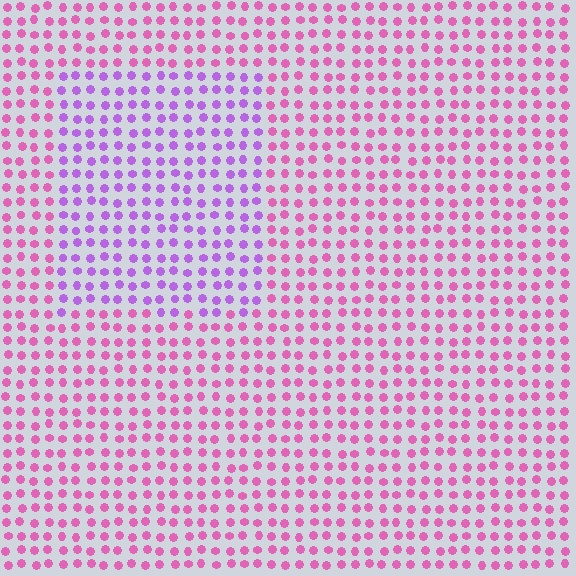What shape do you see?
I see a rectangle.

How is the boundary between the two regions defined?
The boundary is defined purely by a slight shift in hue (about 41 degrees). Spacing, size, and orientation are identical on both sides.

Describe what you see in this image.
The image is filled with small pink elements in a uniform arrangement. A rectangle-shaped region is visible where the elements are tinted to a slightly different hue, forming a subtle color boundary.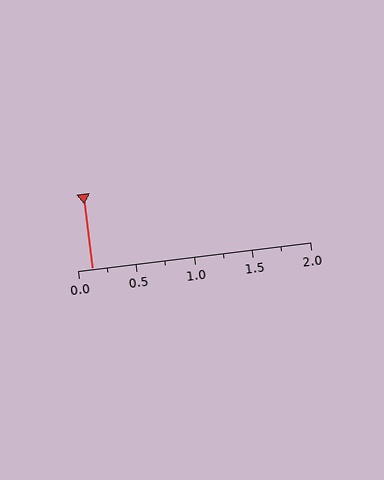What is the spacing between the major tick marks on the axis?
The major ticks are spaced 0.5 apart.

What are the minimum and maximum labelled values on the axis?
The axis runs from 0.0 to 2.0.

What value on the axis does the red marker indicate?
The marker indicates approximately 0.12.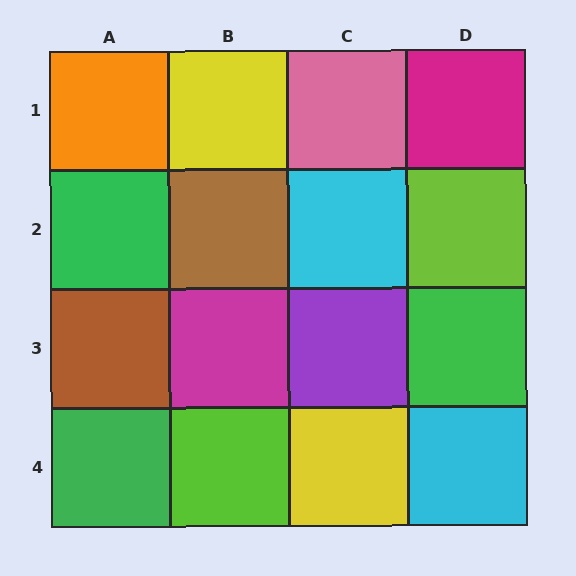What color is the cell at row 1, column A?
Orange.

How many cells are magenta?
2 cells are magenta.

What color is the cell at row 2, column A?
Green.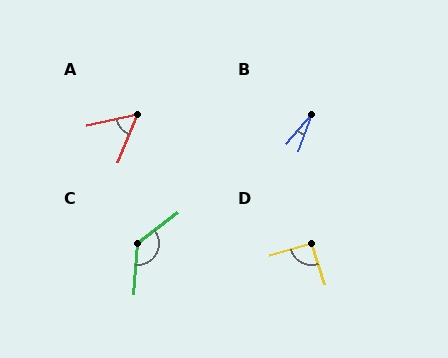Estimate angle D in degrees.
Approximately 92 degrees.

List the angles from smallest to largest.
B (20°), A (56°), D (92°), C (131°).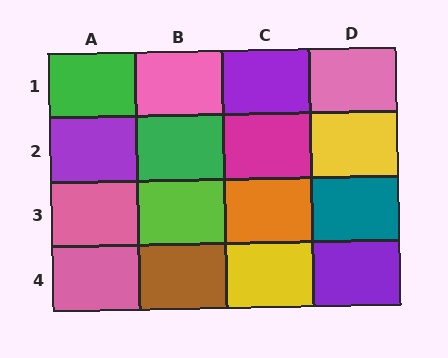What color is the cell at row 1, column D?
Pink.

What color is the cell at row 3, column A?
Pink.